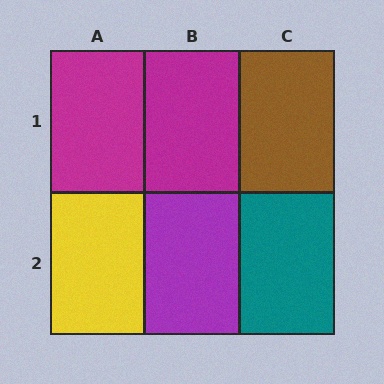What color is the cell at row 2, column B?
Purple.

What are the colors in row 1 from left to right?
Magenta, magenta, brown.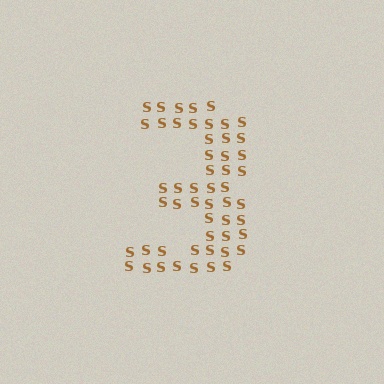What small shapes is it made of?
It is made of small letter S's.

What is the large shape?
The large shape is the digit 3.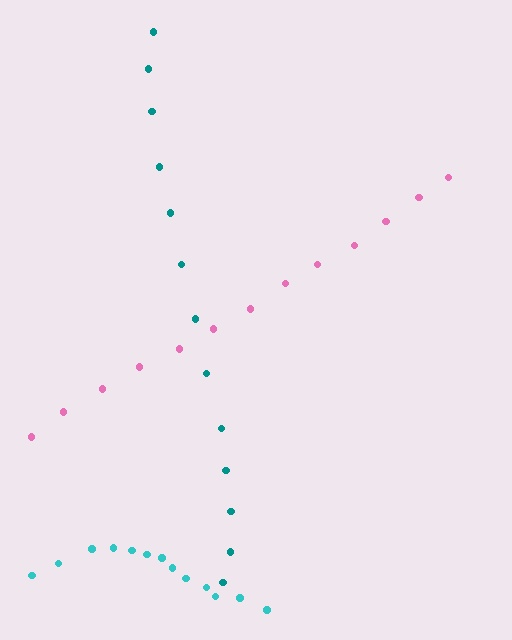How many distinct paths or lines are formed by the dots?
There are 3 distinct paths.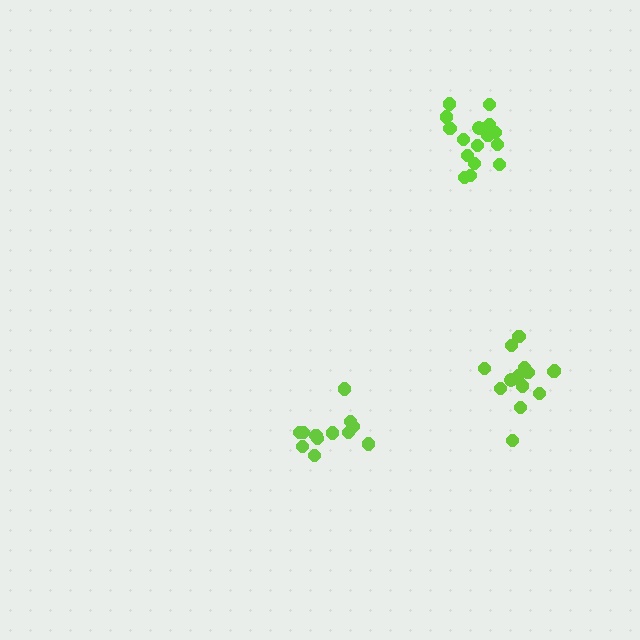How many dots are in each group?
Group 1: 16 dots, Group 2: 12 dots, Group 3: 14 dots (42 total).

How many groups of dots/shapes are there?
There are 3 groups.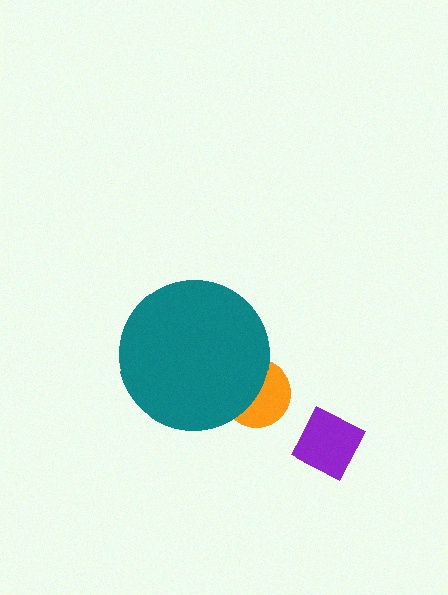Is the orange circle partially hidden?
Yes, the orange circle is partially hidden behind the teal circle.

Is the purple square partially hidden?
No, the purple square is fully visible.